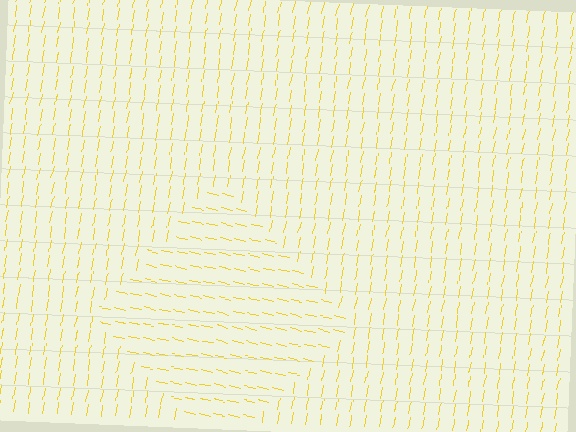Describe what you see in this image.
The image is filled with small yellow line segments. A diamond region in the image has lines oriented differently from the surrounding lines, creating a visible texture boundary.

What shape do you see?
I see a diamond.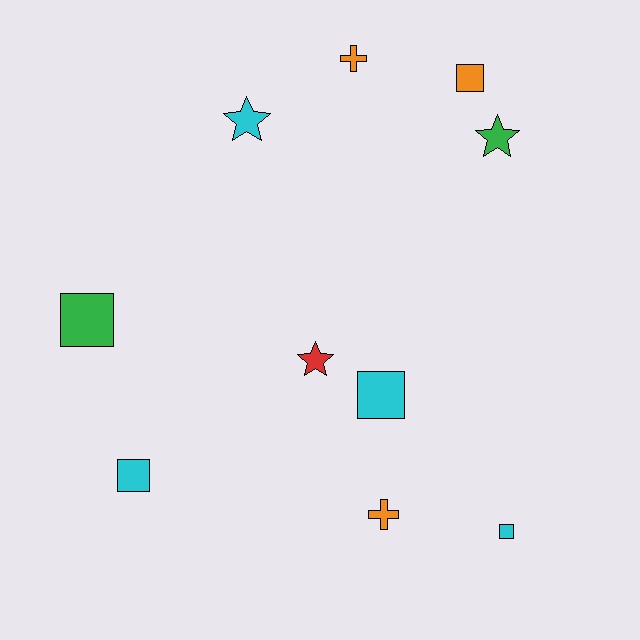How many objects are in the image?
There are 10 objects.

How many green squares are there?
There is 1 green square.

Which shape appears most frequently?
Square, with 5 objects.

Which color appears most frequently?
Cyan, with 4 objects.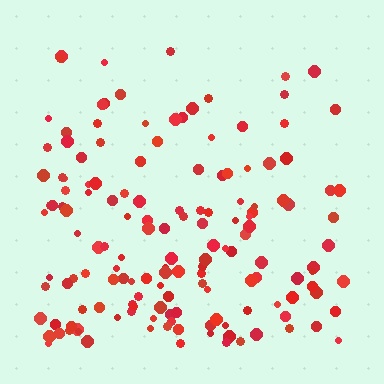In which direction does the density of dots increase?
From top to bottom, with the bottom side densest.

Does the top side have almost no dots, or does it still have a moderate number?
Still a moderate number, just noticeably fewer than the bottom.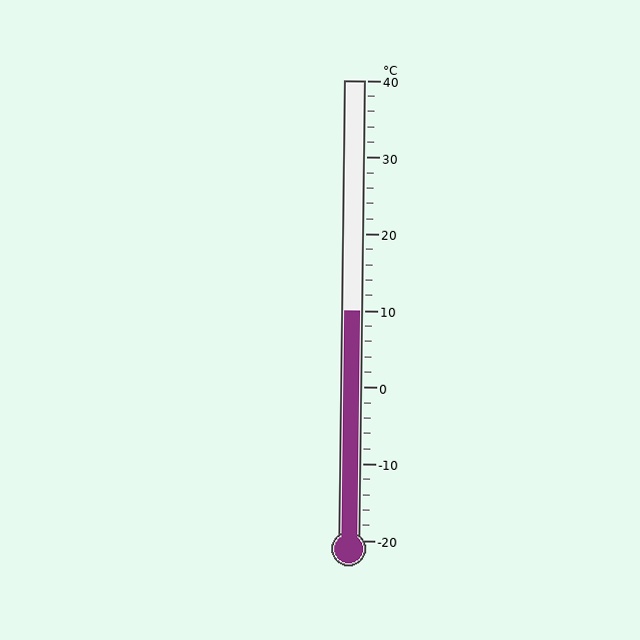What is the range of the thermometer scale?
The thermometer scale ranges from -20°C to 40°C.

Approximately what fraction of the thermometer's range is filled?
The thermometer is filled to approximately 50% of its range.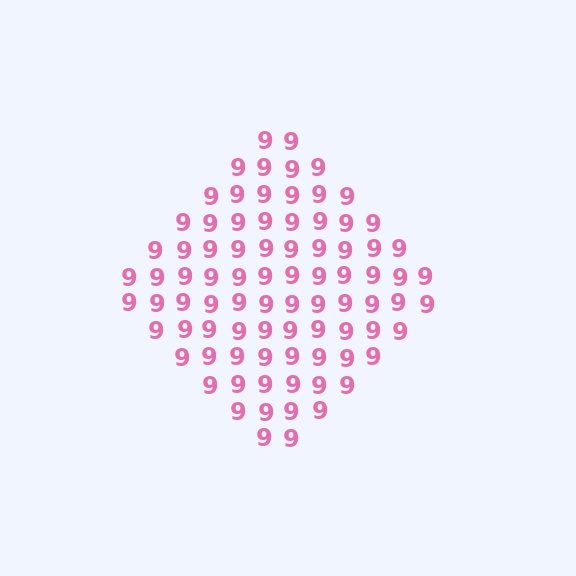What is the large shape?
The large shape is a diamond.